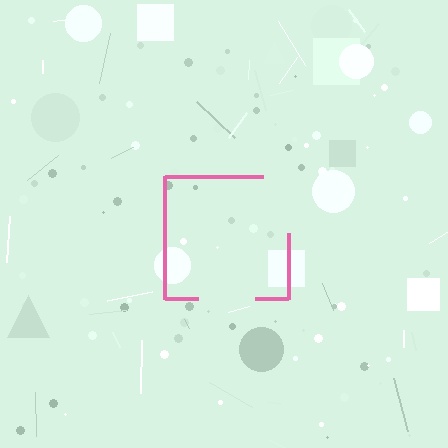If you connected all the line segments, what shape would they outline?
They would outline a square.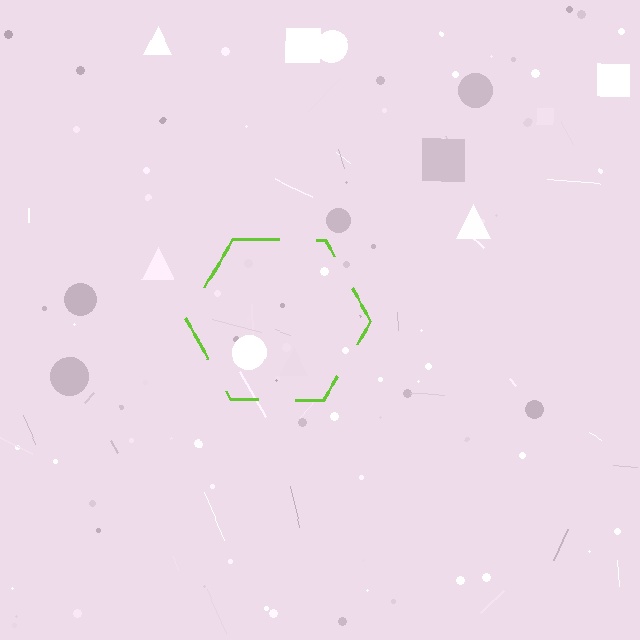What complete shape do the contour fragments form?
The contour fragments form a hexagon.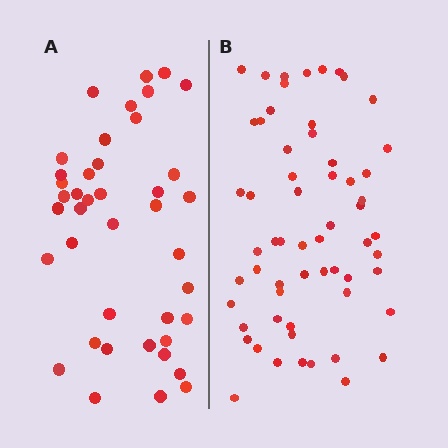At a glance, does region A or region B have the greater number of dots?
Region B (the right region) has more dots.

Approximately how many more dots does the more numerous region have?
Region B has approximately 20 more dots than region A.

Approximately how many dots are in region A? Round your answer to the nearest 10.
About 40 dots. (The exact count is 41, which rounds to 40.)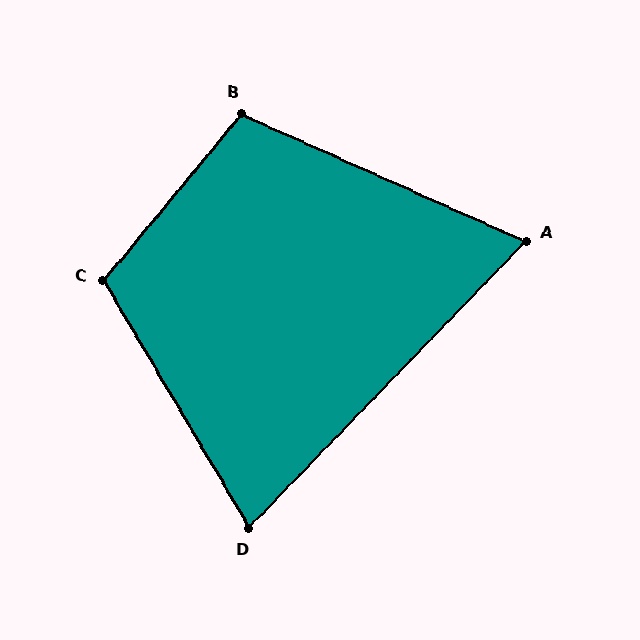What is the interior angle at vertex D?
Approximately 74 degrees (acute).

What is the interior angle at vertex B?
Approximately 106 degrees (obtuse).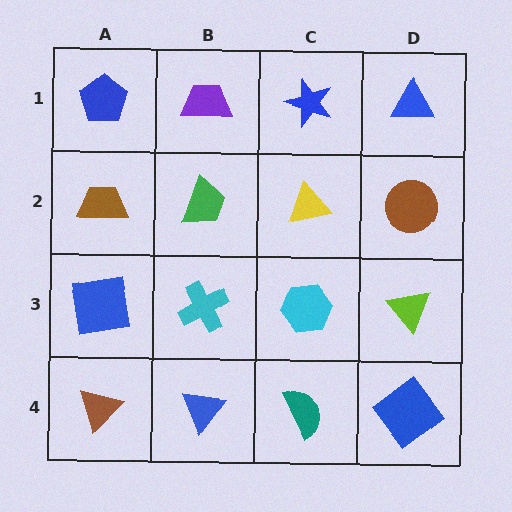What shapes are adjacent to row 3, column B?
A green trapezoid (row 2, column B), a blue triangle (row 4, column B), a blue square (row 3, column A), a cyan hexagon (row 3, column C).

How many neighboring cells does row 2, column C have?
4.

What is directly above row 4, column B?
A cyan cross.